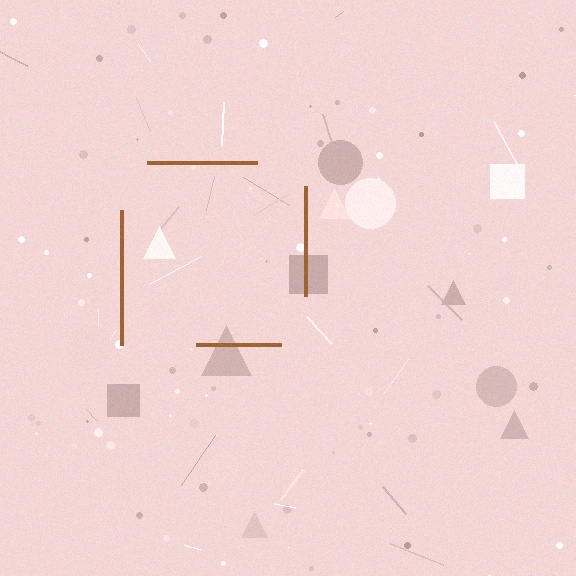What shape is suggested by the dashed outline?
The dashed outline suggests a square.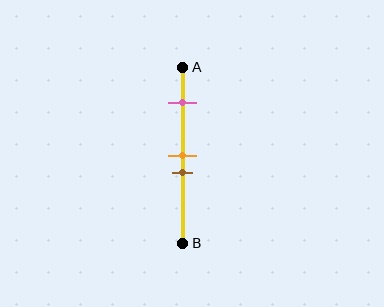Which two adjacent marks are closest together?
The orange and brown marks are the closest adjacent pair.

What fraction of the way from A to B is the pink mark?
The pink mark is approximately 20% (0.2) of the way from A to B.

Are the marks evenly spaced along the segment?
No, the marks are not evenly spaced.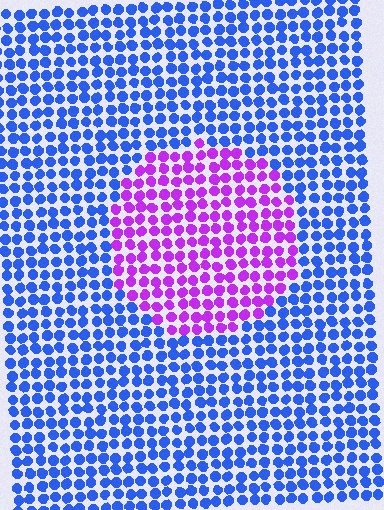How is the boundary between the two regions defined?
The boundary is defined purely by a slight shift in hue (about 64 degrees). Spacing, size, and orientation are identical on both sides.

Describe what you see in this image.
The image is filled with small blue elements in a uniform arrangement. A circle-shaped region is visible where the elements are tinted to a slightly different hue, forming a subtle color boundary.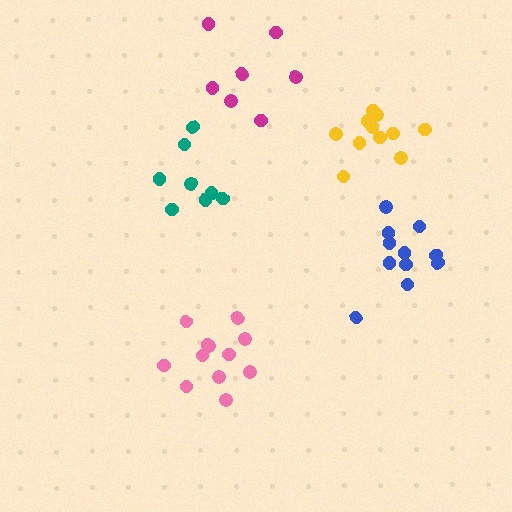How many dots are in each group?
Group 1: 11 dots, Group 2: 12 dots, Group 3: 8 dots, Group 4: 11 dots, Group 5: 7 dots (49 total).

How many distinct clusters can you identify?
There are 5 distinct clusters.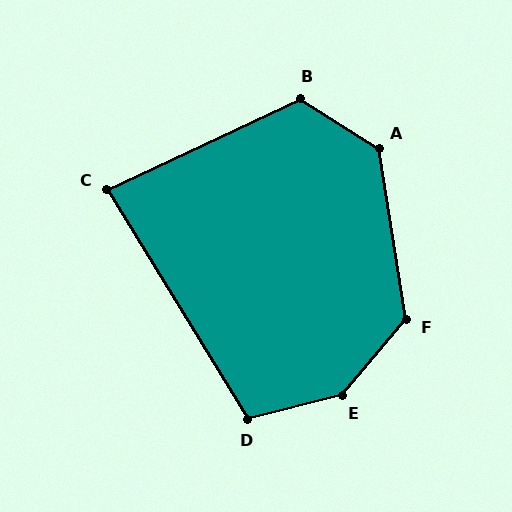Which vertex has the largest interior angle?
E, at approximately 145 degrees.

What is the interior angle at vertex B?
Approximately 122 degrees (obtuse).